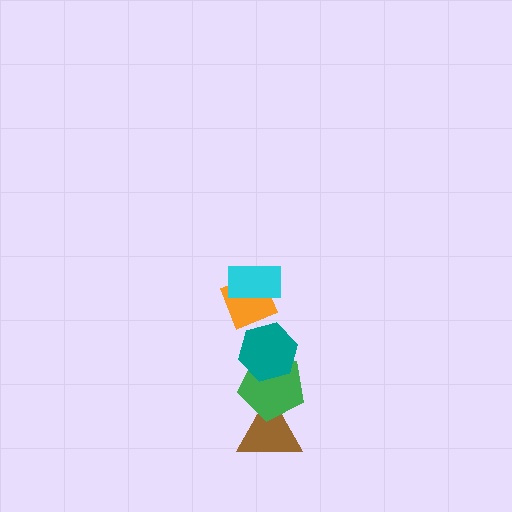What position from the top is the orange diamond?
The orange diamond is 2nd from the top.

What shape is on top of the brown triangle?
The green pentagon is on top of the brown triangle.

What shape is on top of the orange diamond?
The cyan rectangle is on top of the orange diamond.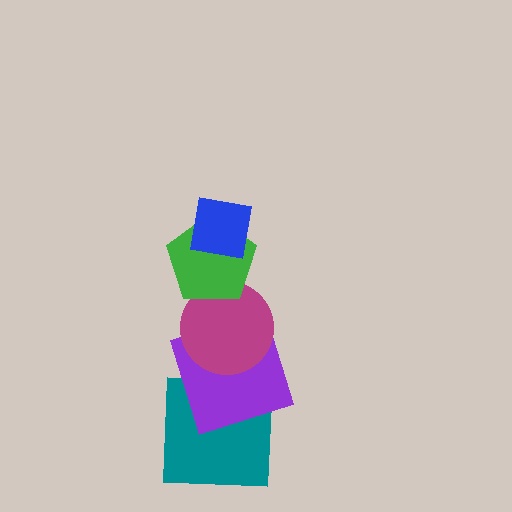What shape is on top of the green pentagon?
The blue square is on top of the green pentagon.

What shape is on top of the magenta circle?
The green pentagon is on top of the magenta circle.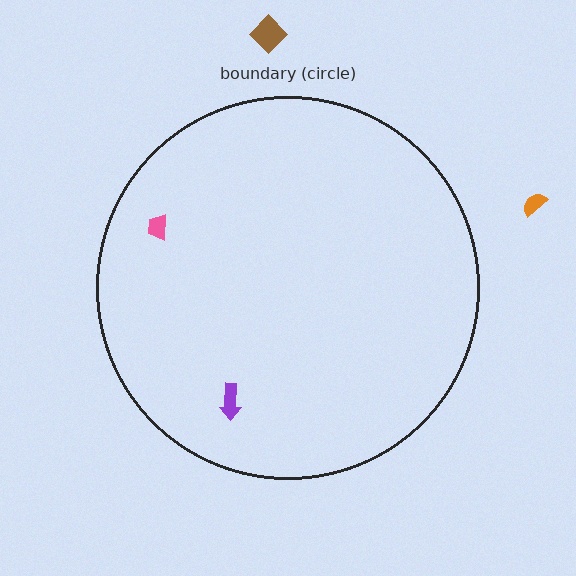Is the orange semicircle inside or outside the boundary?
Outside.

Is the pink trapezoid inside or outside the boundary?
Inside.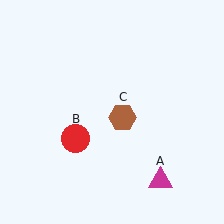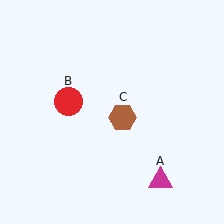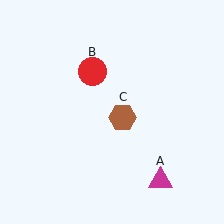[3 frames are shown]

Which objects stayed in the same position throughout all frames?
Magenta triangle (object A) and brown hexagon (object C) remained stationary.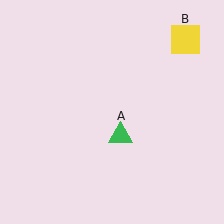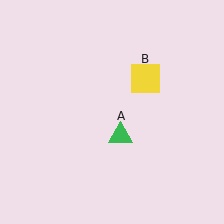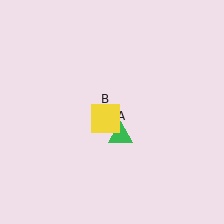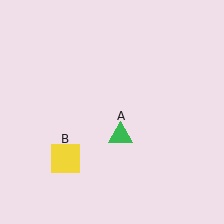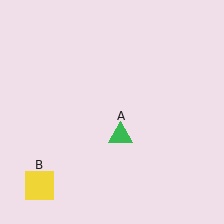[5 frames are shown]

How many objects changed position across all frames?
1 object changed position: yellow square (object B).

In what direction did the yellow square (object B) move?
The yellow square (object B) moved down and to the left.